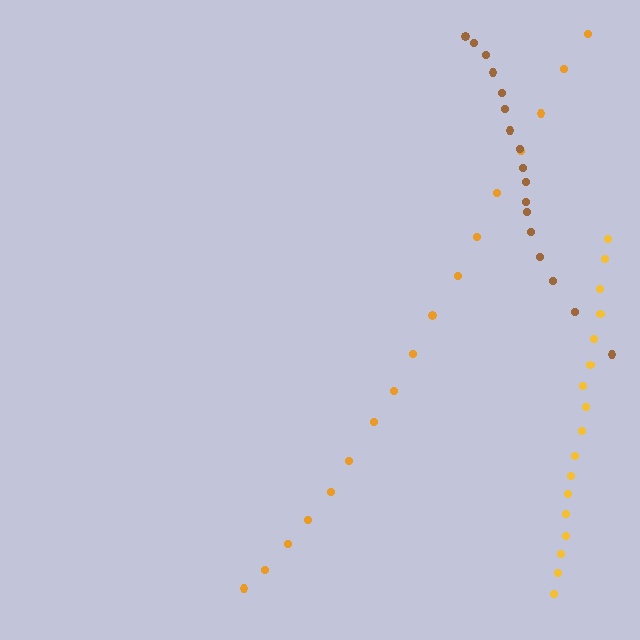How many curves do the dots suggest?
There are 3 distinct paths.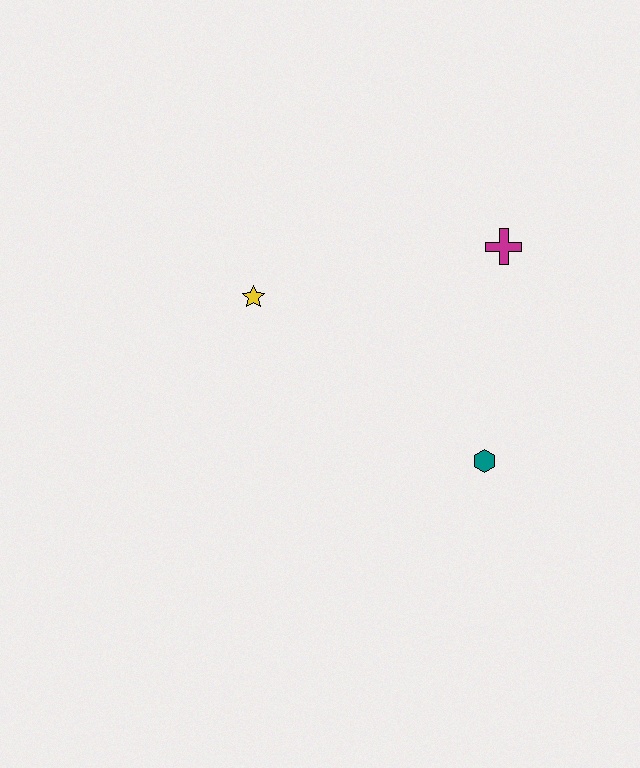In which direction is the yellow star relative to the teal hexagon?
The yellow star is to the left of the teal hexagon.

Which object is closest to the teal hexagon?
The magenta cross is closest to the teal hexagon.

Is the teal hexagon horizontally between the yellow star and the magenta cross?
Yes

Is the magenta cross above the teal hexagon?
Yes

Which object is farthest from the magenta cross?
The yellow star is farthest from the magenta cross.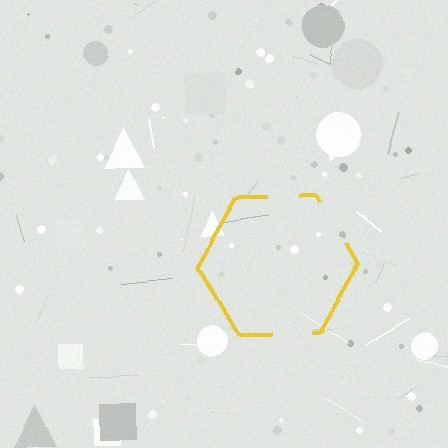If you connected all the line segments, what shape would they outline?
They would outline a hexagon.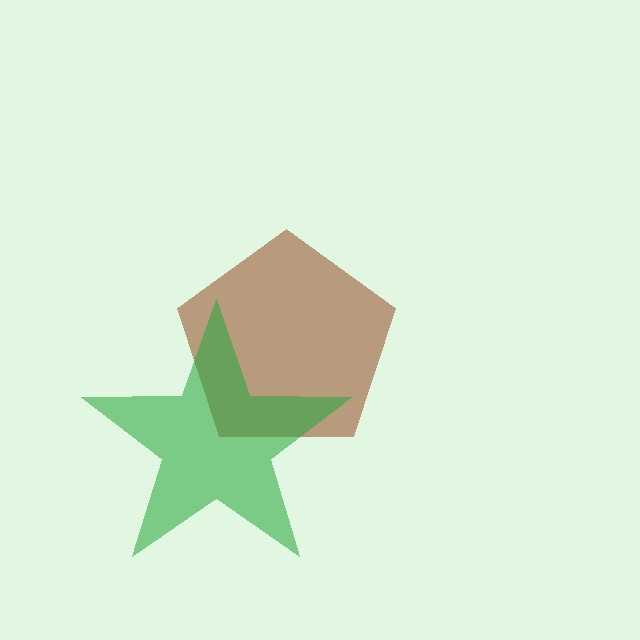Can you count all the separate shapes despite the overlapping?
Yes, there are 2 separate shapes.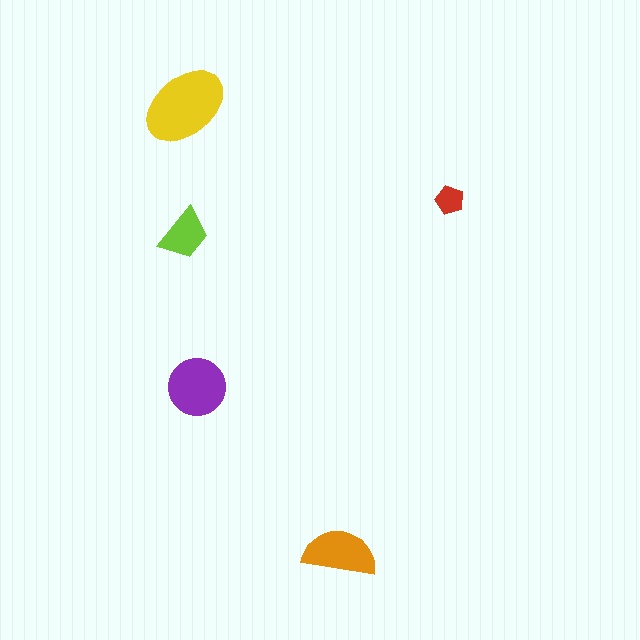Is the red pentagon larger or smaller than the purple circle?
Smaller.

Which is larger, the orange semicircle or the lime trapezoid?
The orange semicircle.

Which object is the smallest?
The red pentagon.